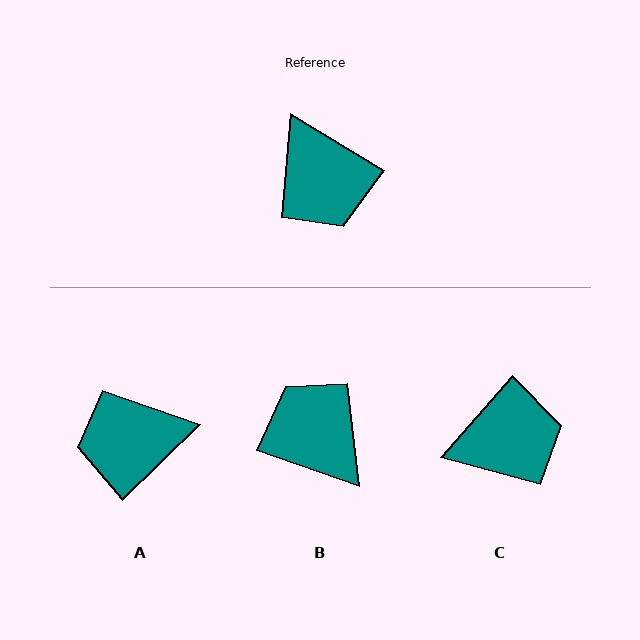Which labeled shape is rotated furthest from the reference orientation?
B, about 168 degrees away.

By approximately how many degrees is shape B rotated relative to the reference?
Approximately 168 degrees clockwise.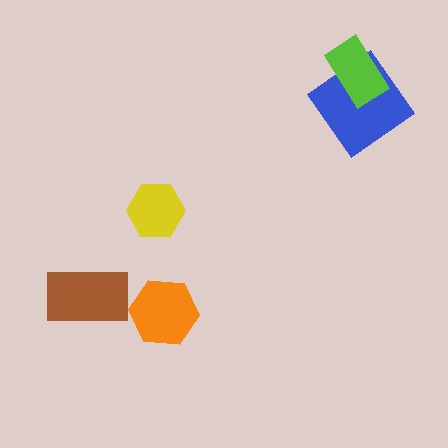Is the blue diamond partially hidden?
Yes, it is partially covered by another shape.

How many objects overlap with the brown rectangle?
0 objects overlap with the brown rectangle.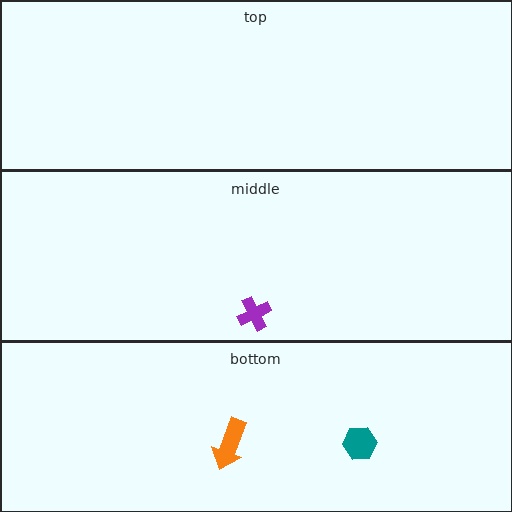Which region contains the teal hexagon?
The bottom region.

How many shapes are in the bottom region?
2.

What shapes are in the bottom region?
The orange arrow, the teal hexagon.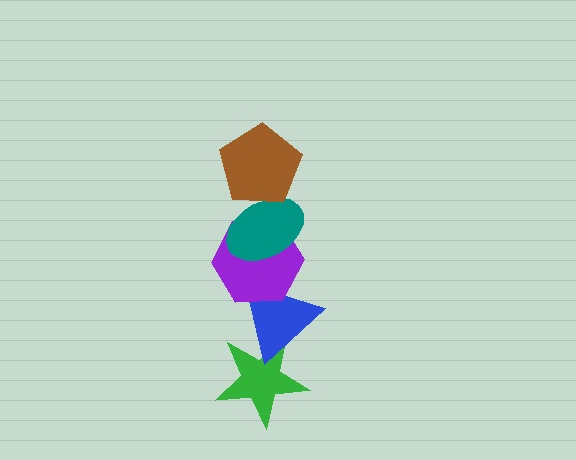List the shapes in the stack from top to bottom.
From top to bottom: the brown pentagon, the teal ellipse, the purple hexagon, the blue triangle, the green star.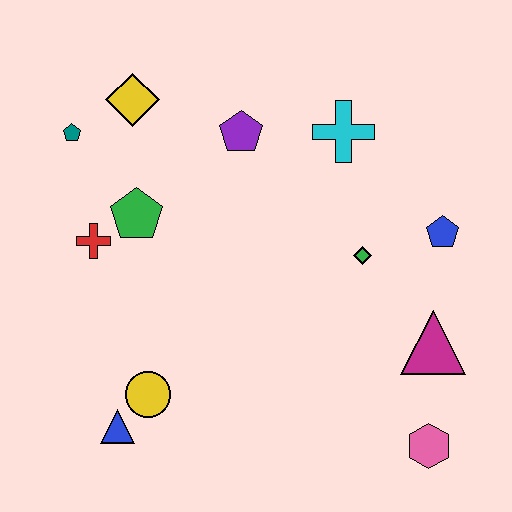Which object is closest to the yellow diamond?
The teal pentagon is closest to the yellow diamond.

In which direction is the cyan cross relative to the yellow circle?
The cyan cross is above the yellow circle.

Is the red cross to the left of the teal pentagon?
No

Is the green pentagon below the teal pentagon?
Yes